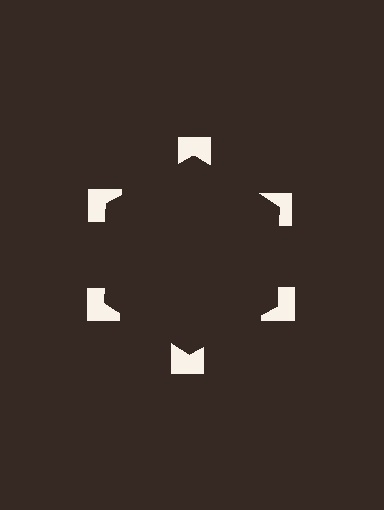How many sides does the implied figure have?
6 sides.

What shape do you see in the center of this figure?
An illusory hexagon — its edges are inferred from the aligned wedge cuts in the notched squares, not physically drawn.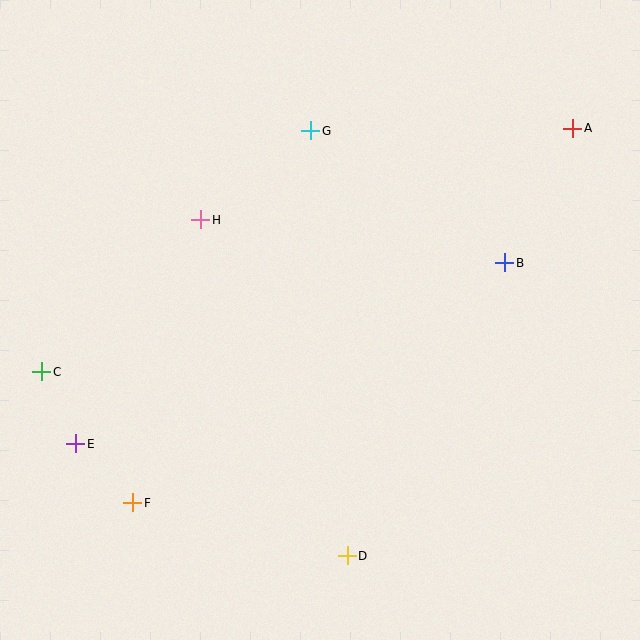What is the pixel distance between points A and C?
The distance between A and C is 584 pixels.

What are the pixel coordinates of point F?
Point F is at (133, 503).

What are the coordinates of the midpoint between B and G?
The midpoint between B and G is at (408, 197).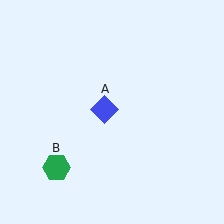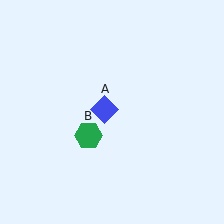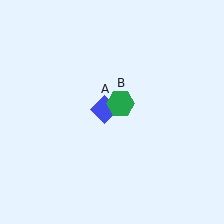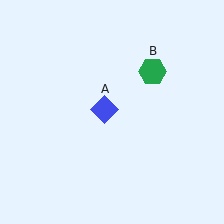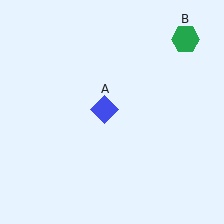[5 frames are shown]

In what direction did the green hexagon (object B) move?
The green hexagon (object B) moved up and to the right.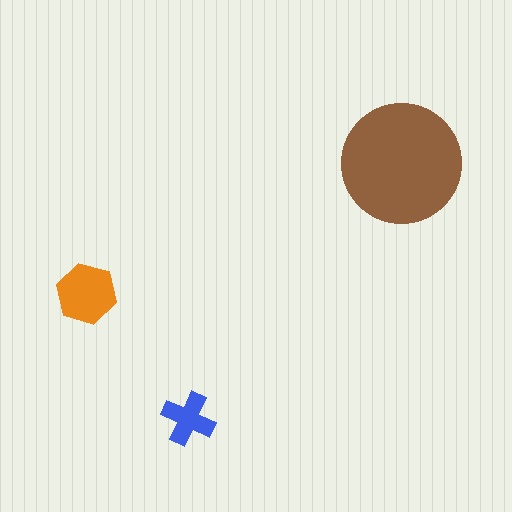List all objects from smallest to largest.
The blue cross, the orange hexagon, the brown circle.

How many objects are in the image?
There are 3 objects in the image.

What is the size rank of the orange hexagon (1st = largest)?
2nd.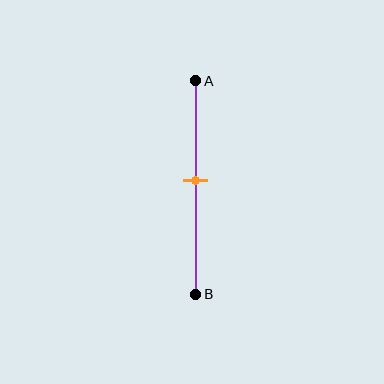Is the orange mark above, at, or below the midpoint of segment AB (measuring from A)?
The orange mark is above the midpoint of segment AB.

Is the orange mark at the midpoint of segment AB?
No, the mark is at about 45% from A, not at the 50% midpoint.